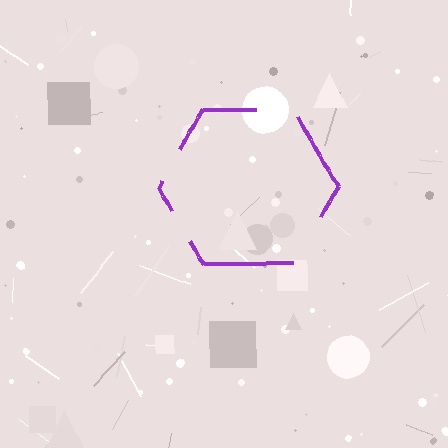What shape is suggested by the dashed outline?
The dashed outline suggests a hexagon.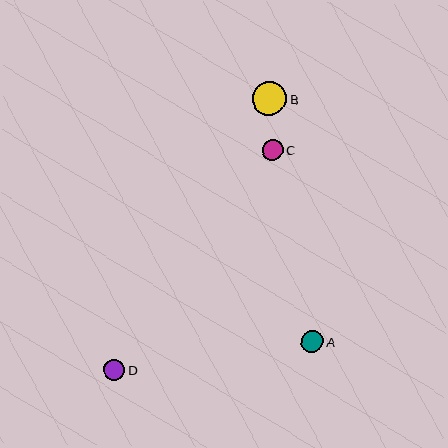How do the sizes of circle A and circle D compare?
Circle A and circle D are approximately the same size.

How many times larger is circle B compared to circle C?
Circle B is approximately 1.6 times the size of circle C.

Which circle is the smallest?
Circle D is the smallest with a size of approximately 21 pixels.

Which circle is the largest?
Circle B is the largest with a size of approximately 34 pixels.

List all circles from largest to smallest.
From largest to smallest: B, A, C, D.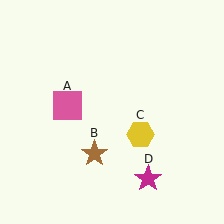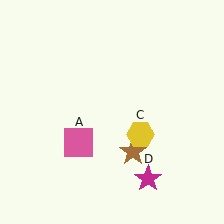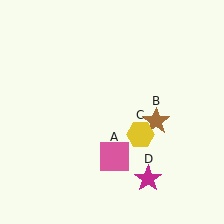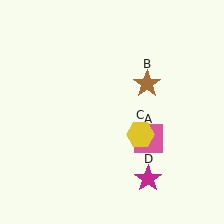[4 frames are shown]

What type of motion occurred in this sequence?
The pink square (object A), brown star (object B) rotated counterclockwise around the center of the scene.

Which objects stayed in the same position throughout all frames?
Yellow hexagon (object C) and magenta star (object D) remained stationary.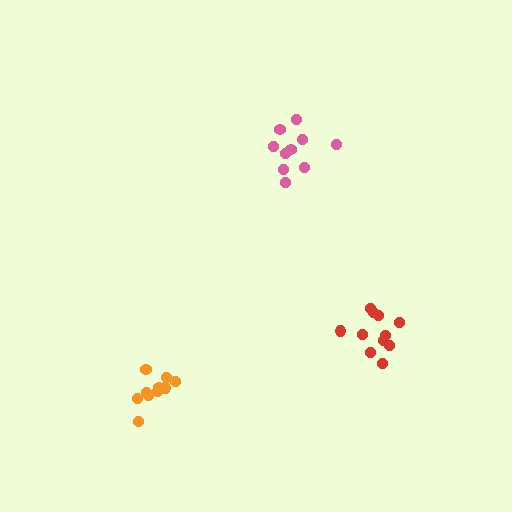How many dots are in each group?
Group 1: 11 dots, Group 2: 10 dots, Group 3: 10 dots (31 total).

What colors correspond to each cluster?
The clusters are colored: red, pink, orange.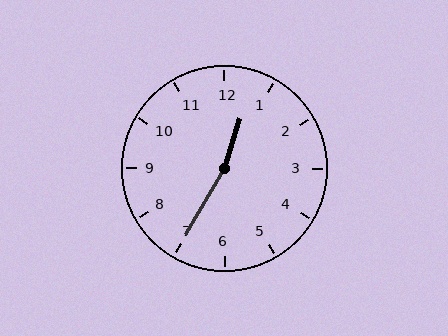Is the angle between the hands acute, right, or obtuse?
It is obtuse.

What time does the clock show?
12:35.